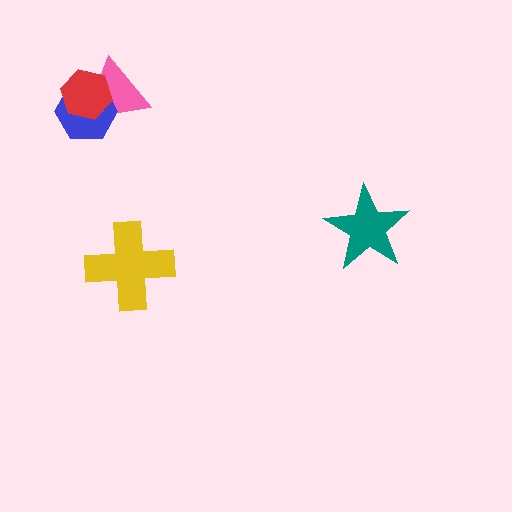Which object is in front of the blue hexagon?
The red hexagon is in front of the blue hexagon.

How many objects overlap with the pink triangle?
2 objects overlap with the pink triangle.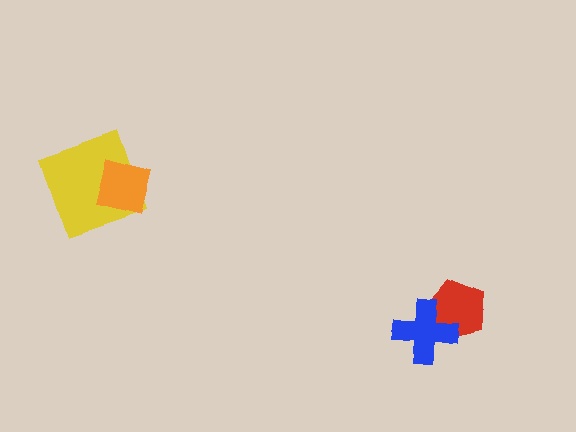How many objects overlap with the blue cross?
1 object overlaps with the blue cross.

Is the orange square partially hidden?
No, no other shape covers it.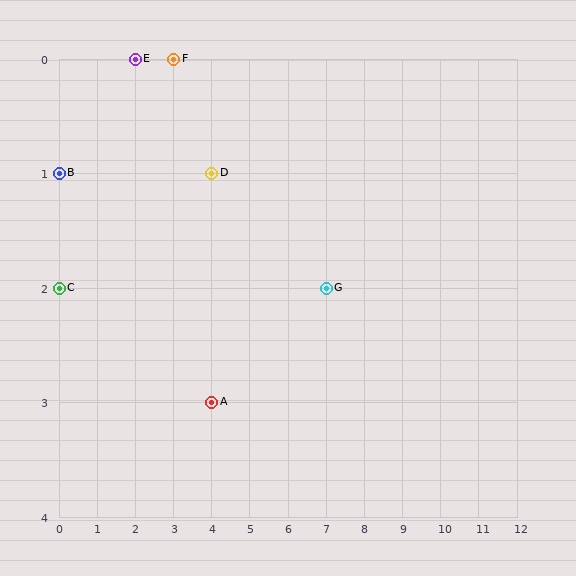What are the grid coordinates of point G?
Point G is at grid coordinates (7, 2).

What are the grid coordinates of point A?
Point A is at grid coordinates (4, 3).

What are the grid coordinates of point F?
Point F is at grid coordinates (3, 0).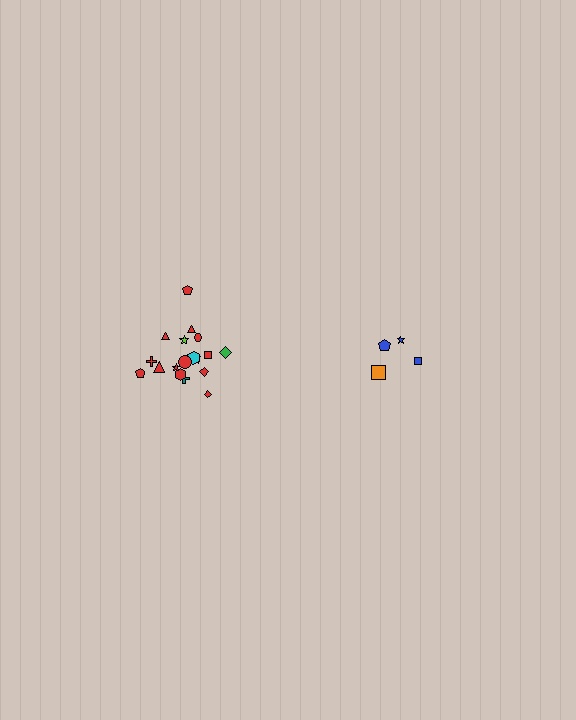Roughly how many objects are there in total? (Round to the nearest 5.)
Roughly 20 objects in total.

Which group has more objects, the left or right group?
The left group.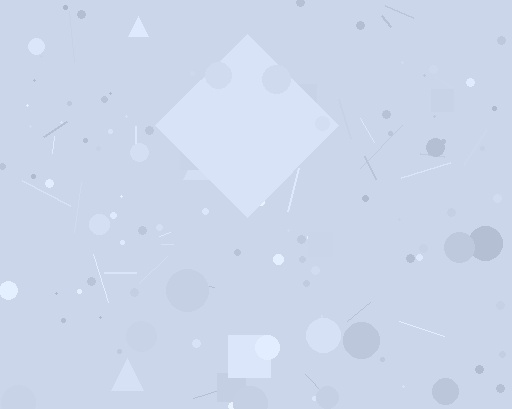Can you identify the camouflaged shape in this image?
The camouflaged shape is a diamond.